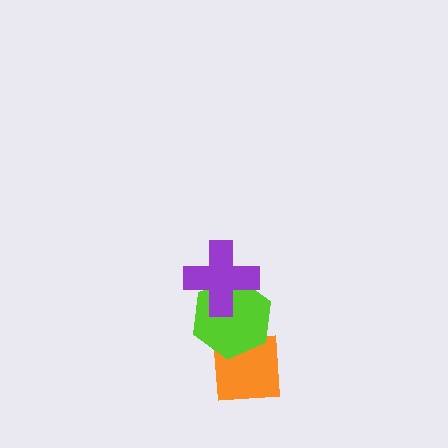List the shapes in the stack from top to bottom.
From top to bottom: the purple cross, the lime hexagon, the orange square.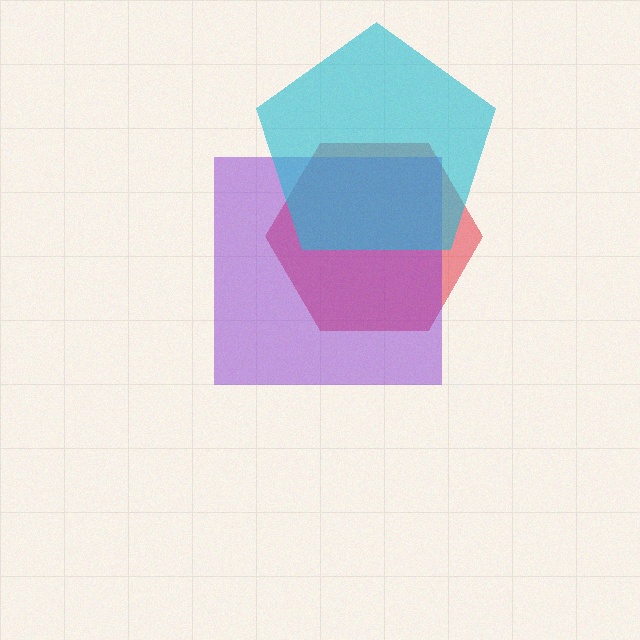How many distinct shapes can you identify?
There are 3 distinct shapes: a red hexagon, a purple square, a cyan pentagon.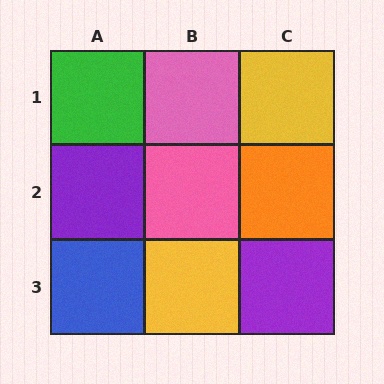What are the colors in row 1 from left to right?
Green, pink, yellow.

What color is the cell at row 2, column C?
Orange.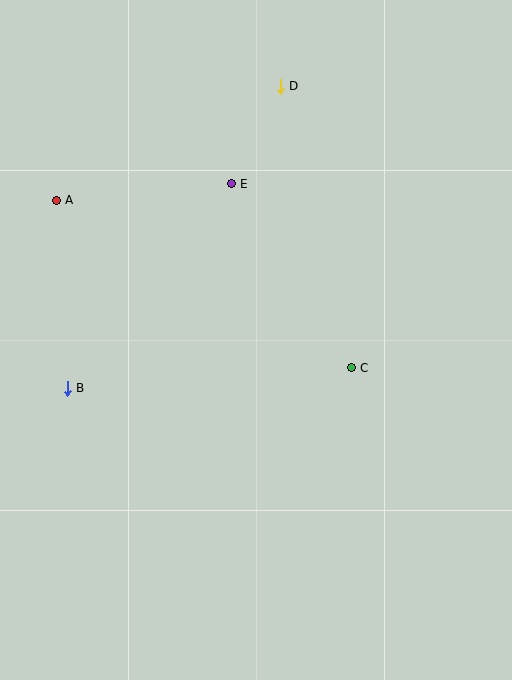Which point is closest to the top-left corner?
Point A is closest to the top-left corner.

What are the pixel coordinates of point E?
Point E is at (231, 184).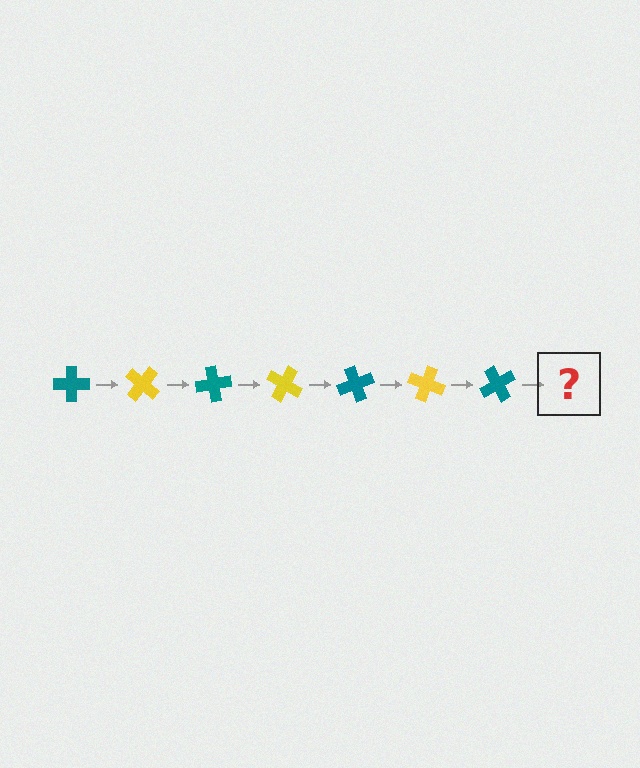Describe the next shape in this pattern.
It should be a yellow cross, rotated 280 degrees from the start.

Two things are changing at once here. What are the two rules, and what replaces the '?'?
The two rules are that it rotates 40 degrees each step and the color cycles through teal and yellow. The '?' should be a yellow cross, rotated 280 degrees from the start.